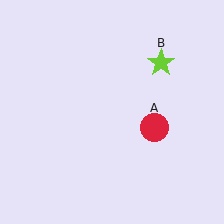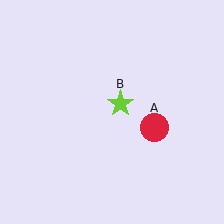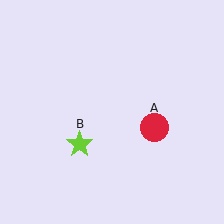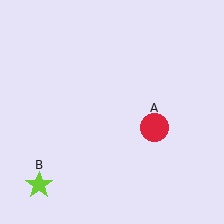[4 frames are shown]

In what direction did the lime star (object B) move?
The lime star (object B) moved down and to the left.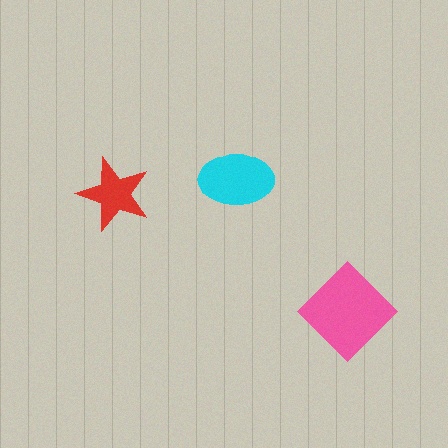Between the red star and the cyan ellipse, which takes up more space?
The cyan ellipse.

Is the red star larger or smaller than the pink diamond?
Smaller.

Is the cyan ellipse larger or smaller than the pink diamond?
Smaller.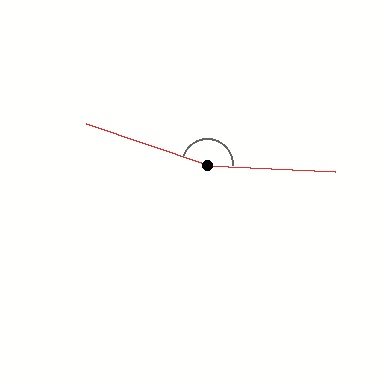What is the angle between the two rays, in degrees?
Approximately 164 degrees.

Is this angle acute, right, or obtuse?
It is obtuse.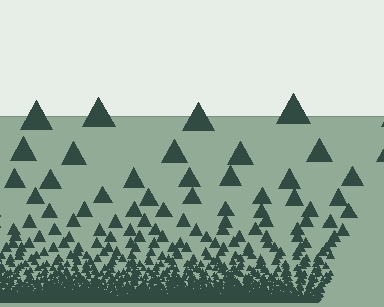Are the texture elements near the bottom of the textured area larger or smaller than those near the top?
Smaller. The gradient is inverted — elements near the bottom are smaller and denser.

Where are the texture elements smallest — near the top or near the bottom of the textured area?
Near the bottom.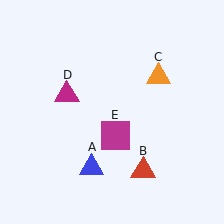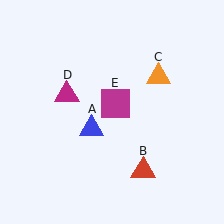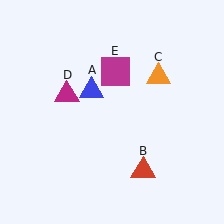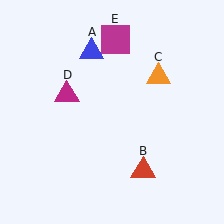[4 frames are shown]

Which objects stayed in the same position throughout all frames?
Red triangle (object B) and orange triangle (object C) and magenta triangle (object D) remained stationary.